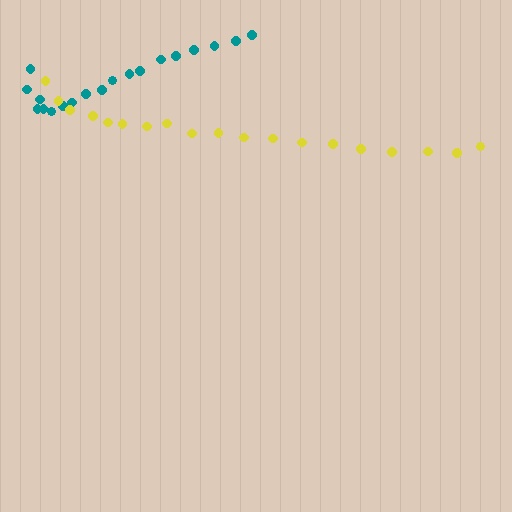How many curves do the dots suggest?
There are 2 distinct paths.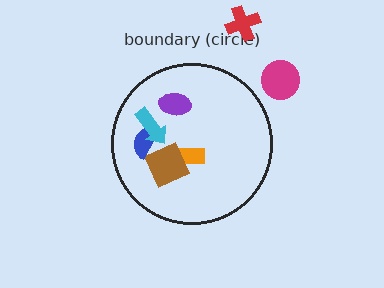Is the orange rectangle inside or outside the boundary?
Inside.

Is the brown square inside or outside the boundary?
Inside.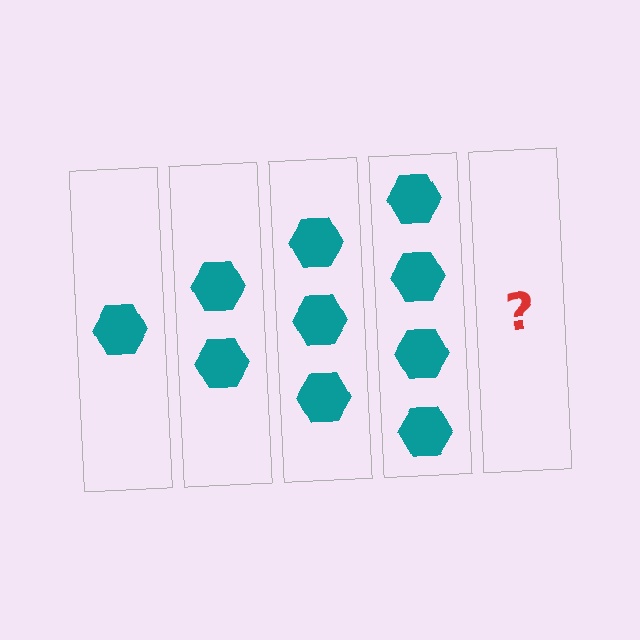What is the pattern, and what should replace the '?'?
The pattern is that each step adds one more hexagon. The '?' should be 5 hexagons.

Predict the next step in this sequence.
The next step is 5 hexagons.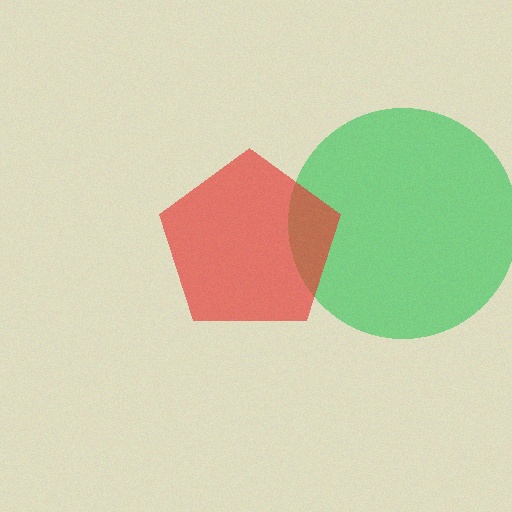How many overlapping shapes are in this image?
There are 2 overlapping shapes in the image.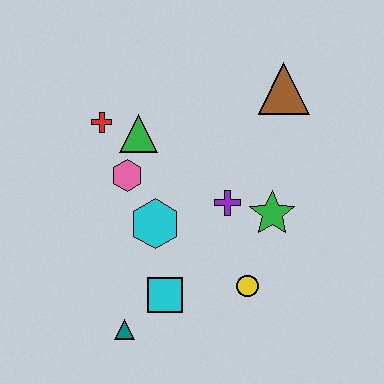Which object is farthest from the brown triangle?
The teal triangle is farthest from the brown triangle.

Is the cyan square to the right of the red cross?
Yes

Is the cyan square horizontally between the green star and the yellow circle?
No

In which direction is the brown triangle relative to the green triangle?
The brown triangle is to the right of the green triangle.